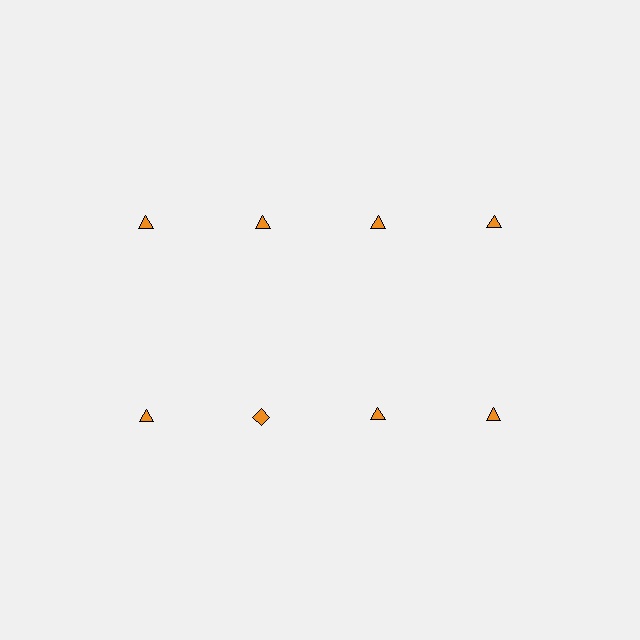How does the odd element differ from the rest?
It has a different shape: diamond instead of triangle.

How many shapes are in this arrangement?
There are 8 shapes arranged in a grid pattern.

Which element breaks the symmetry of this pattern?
The orange diamond in the second row, second from left column breaks the symmetry. All other shapes are orange triangles.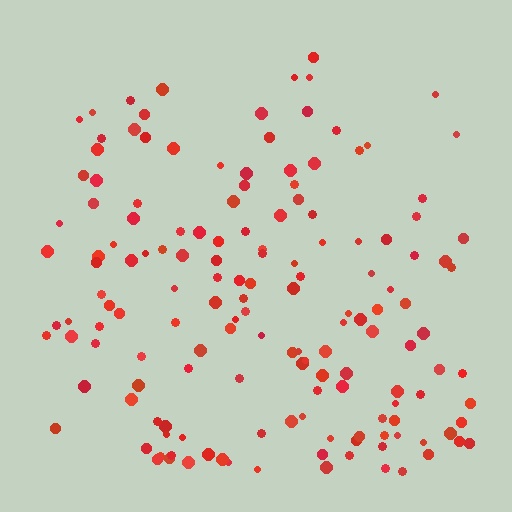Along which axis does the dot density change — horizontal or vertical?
Vertical.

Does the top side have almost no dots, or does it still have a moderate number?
Still a moderate number, just noticeably fewer than the bottom.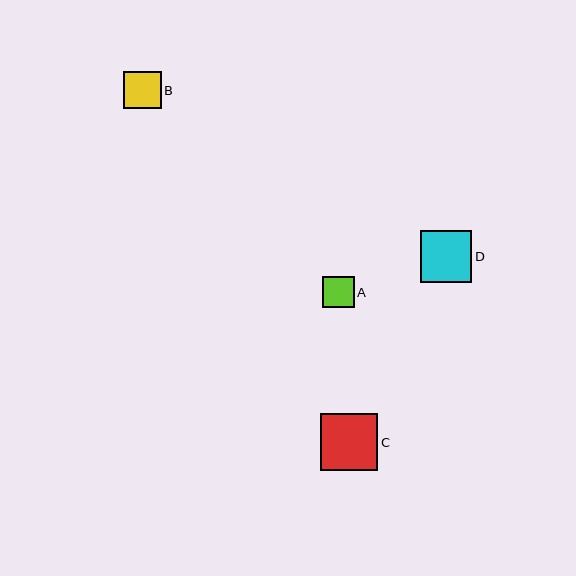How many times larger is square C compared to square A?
Square C is approximately 1.8 times the size of square A.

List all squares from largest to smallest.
From largest to smallest: C, D, B, A.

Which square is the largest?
Square C is the largest with a size of approximately 57 pixels.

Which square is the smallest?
Square A is the smallest with a size of approximately 32 pixels.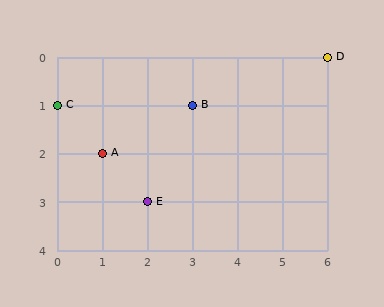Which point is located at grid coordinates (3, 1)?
Point B is at (3, 1).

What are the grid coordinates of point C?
Point C is at grid coordinates (0, 1).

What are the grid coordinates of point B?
Point B is at grid coordinates (3, 1).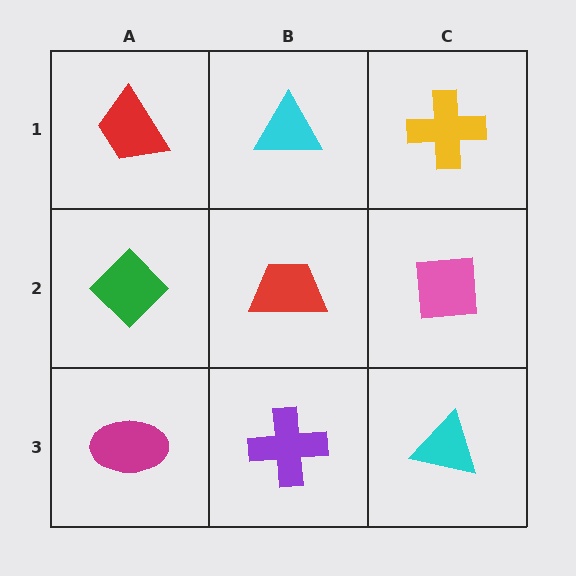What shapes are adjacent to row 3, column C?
A pink square (row 2, column C), a purple cross (row 3, column B).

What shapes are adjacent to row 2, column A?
A red trapezoid (row 1, column A), a magenta ellipse (row 3, column A), a red trapezoid (row 2, column B).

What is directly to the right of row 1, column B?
A yellow cross.